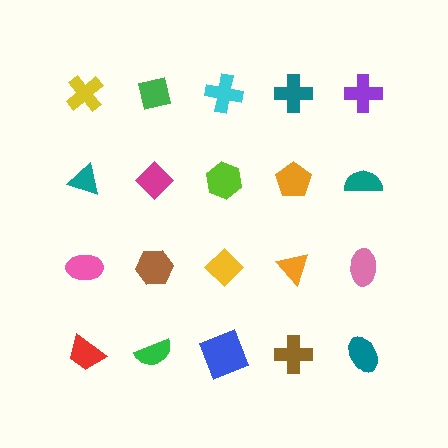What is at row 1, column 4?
A teal cross.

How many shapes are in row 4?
5 shapes.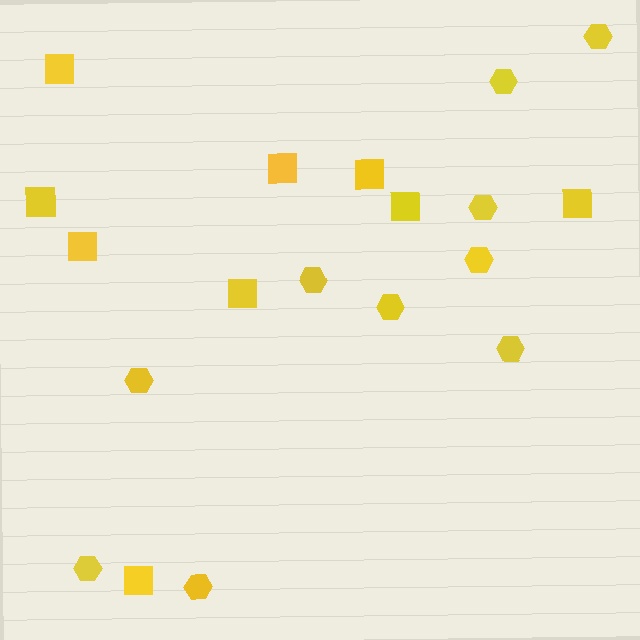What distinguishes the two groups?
There are 2 groups: one group of squares (9) and one group of hexagons (10).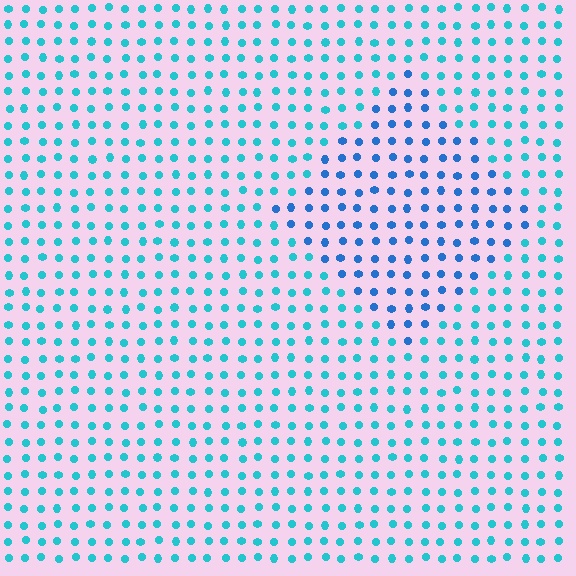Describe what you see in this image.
The image is filled with small cyan elements in a uniform arrangement. A diamond-shaped region is visible where the elements are tinted to a slightly different hue, forming a subtle color boundary.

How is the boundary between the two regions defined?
The boundary is defined purely by a slight shift in hue (about 30 degrees). Spacing, size, and orientation are identical on both sides.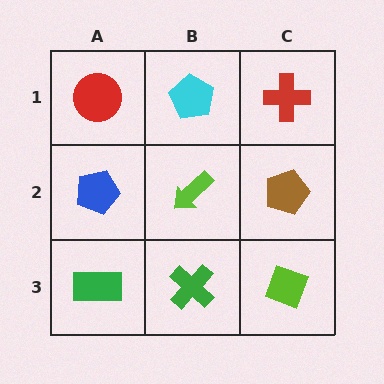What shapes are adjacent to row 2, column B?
A cyan pentagon (row 1, column B), a green cross (row 3, column B), a blue pentagon (row 2, column A), a brown pentagon (row 2, column C).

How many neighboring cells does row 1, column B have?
3.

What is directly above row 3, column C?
A brown pentagon.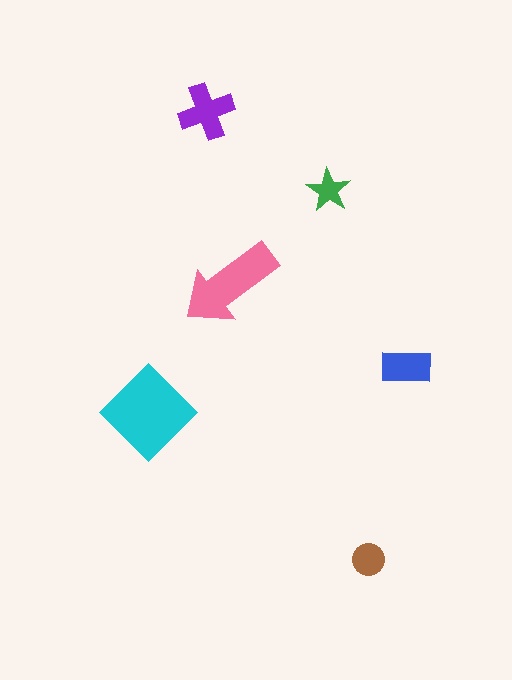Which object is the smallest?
The green star.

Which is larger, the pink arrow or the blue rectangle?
The pink arrow.